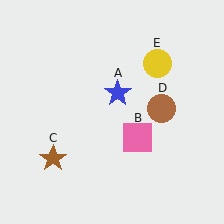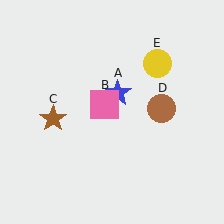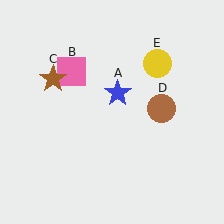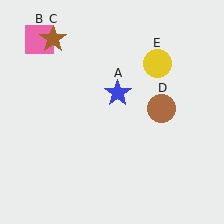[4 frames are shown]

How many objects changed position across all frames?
2 objects changed position: pink square (object B), brown star (object C).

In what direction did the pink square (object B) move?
The pink square (object B) moved up and to the left.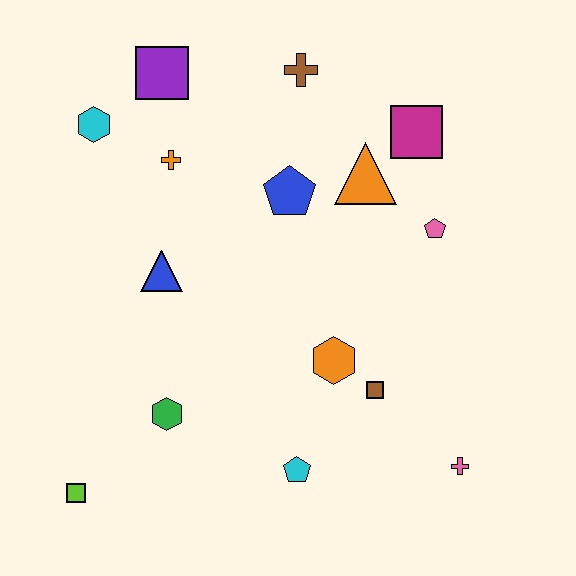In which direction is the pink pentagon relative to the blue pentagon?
The pink pentagon is to the right of the blue pentagon.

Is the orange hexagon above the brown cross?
No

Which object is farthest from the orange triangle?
The lime square is farthest from the orange triangle.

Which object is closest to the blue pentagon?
The orange triangle is closest to the blue pentagon.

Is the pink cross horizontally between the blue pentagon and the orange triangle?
No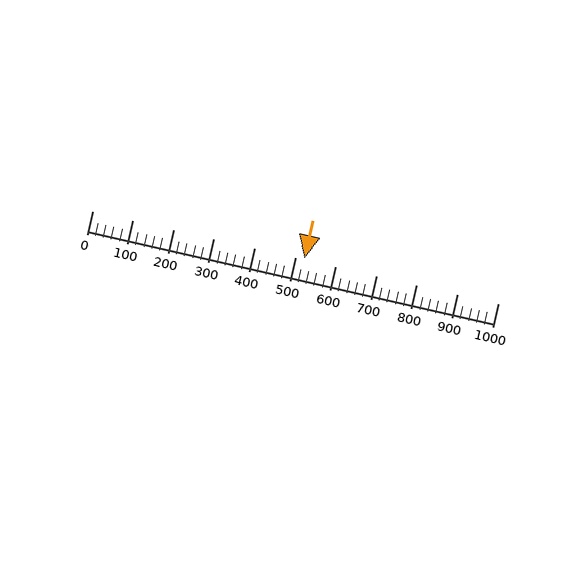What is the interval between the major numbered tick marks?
The major tick marks are spaced 100 units apart.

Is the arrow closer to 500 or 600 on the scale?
The arrow is closer to 500.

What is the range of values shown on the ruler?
The ruler shows values from 0 to 1000.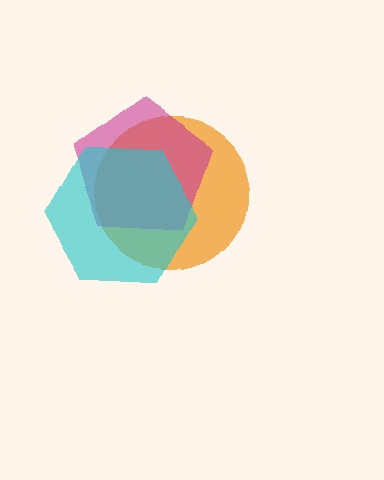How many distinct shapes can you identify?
There are 3 distinct shapes: an orange circle, a magenta pentagon, a cyan hexagon.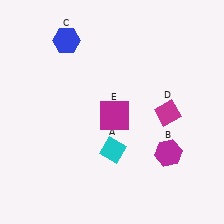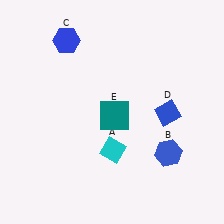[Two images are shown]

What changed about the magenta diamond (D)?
In Image 1, D is magenta. In Image 2, it changed to blue.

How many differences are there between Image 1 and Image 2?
There are 3 differences between the two images.